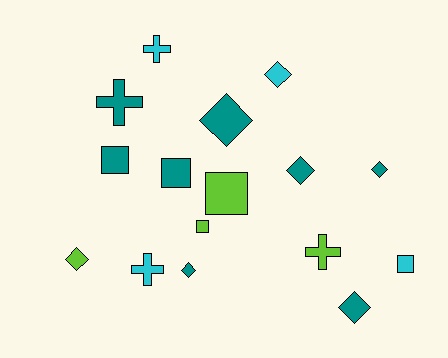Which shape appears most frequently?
Diamond, with 7 objects.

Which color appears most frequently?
Teal, with 8 objects.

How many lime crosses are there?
There is 1 lime cross.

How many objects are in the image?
There are 16 objects.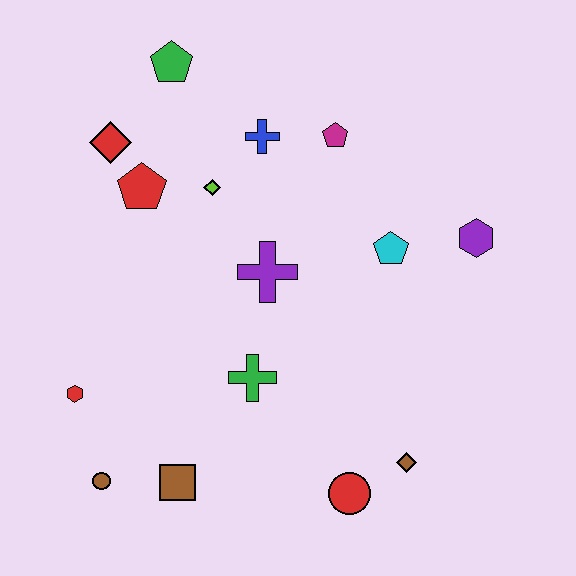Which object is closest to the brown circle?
The brown square is closest to the brown circle.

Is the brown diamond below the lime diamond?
Yes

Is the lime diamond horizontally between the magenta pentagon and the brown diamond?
No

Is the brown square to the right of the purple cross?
No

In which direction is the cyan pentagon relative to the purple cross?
The cyan pentagon is to the right of the purple cross.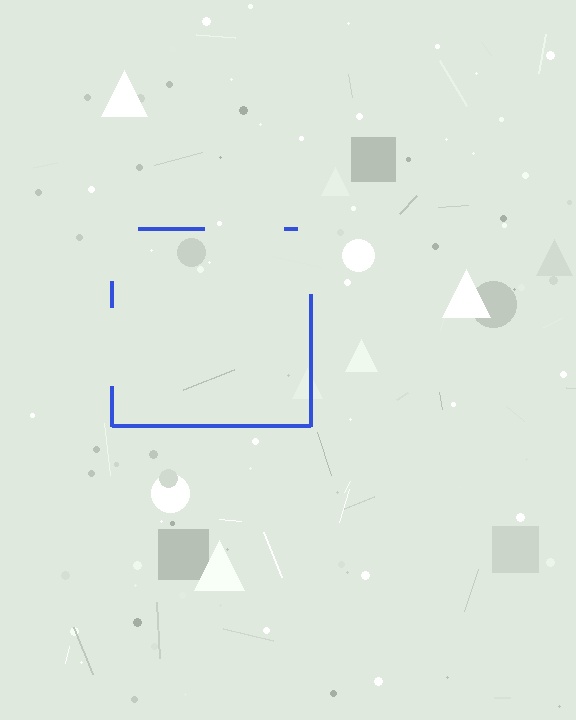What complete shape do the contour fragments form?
The contour fragments form a square.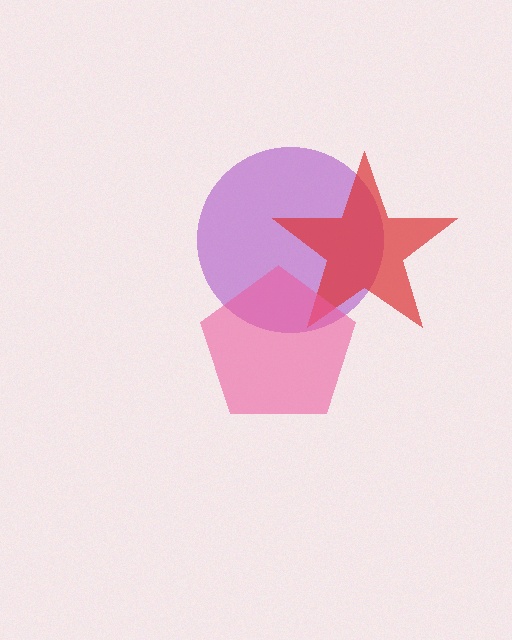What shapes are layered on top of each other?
The layered shapes are: a purple circle, a red star, a pink pentagon.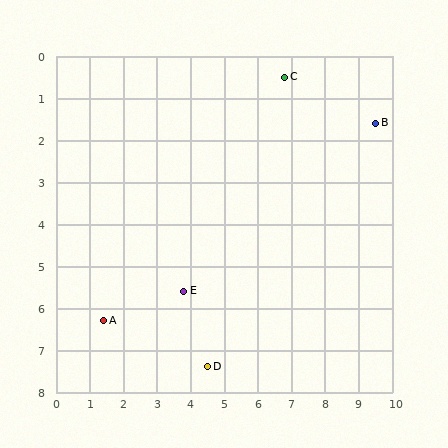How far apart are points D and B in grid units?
Points D and B are about 7.7 grid units apart.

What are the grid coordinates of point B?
Point B is at approximately (9.5, 1.6).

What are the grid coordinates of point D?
Point D is at approximately (4.5, 7.4).